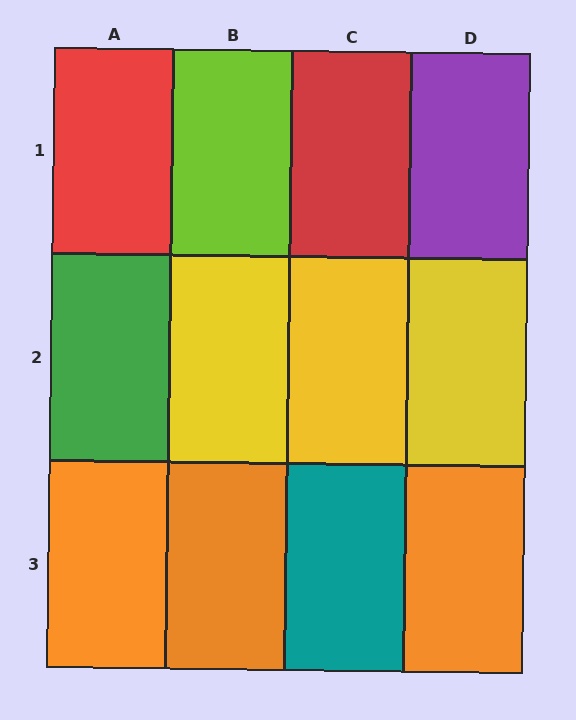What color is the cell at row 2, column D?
Yellow.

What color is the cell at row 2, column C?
Yellow.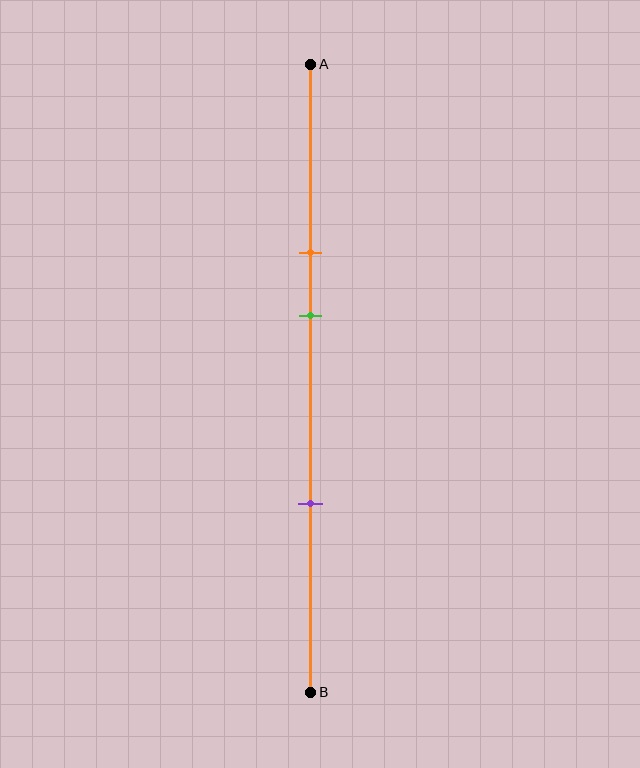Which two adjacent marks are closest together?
The orange and green marks are the closest adjacent pair.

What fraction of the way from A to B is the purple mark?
The purple mark is approximately 70% (0.7) of the way from A to B.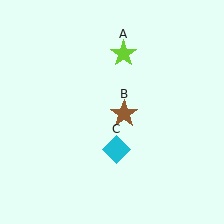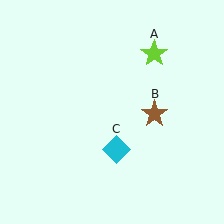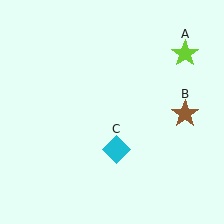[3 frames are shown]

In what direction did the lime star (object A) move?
The lime star (object A) moved right.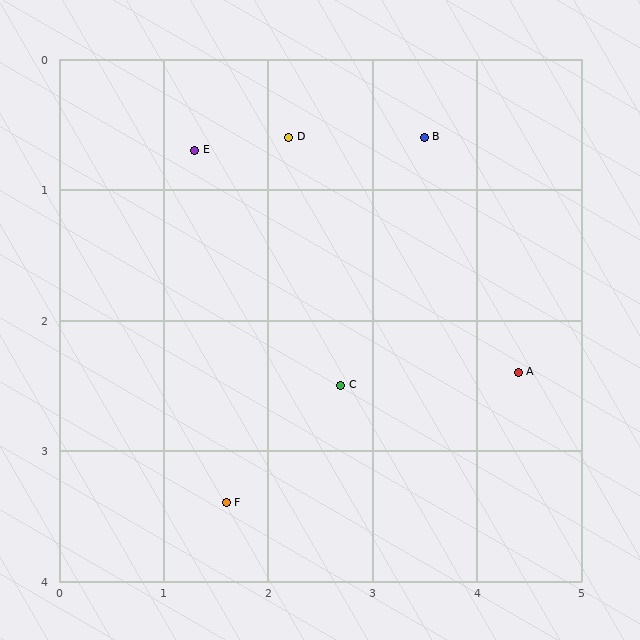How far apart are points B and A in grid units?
Points B and A are about 2.0 grid units apart.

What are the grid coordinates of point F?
Point F is at approximately (1.6, 3.4).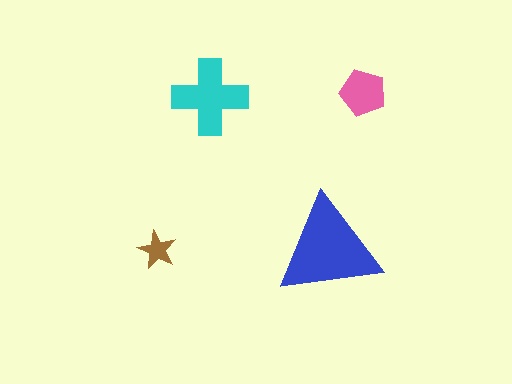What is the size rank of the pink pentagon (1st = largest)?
3rd.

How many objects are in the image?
There are 4 objects in the image.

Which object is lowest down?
The brown star is bottommost.